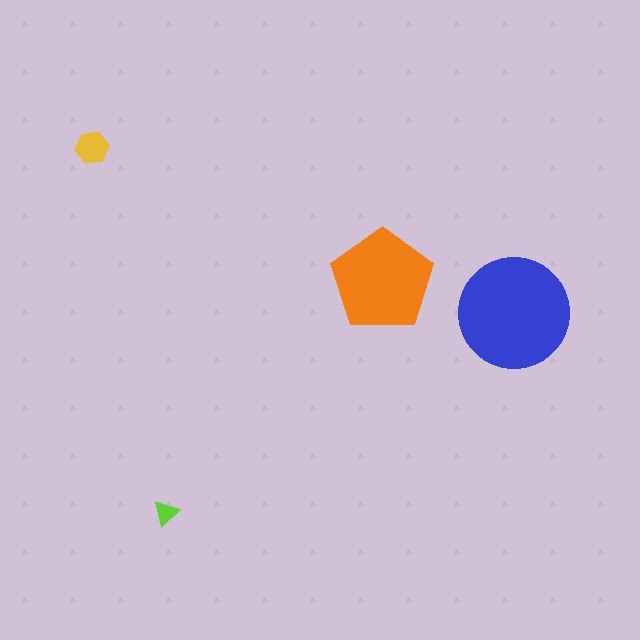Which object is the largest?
The blue circle.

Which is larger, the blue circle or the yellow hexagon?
The blue circle.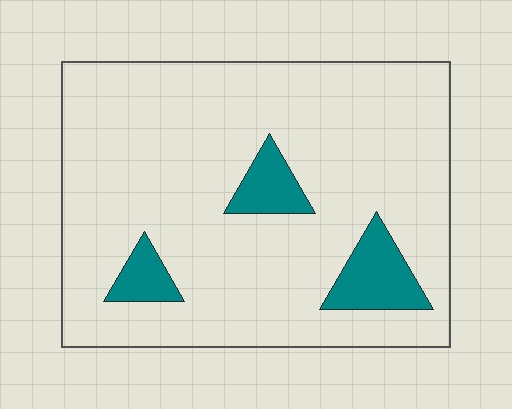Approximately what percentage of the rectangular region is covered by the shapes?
Approximately 10%.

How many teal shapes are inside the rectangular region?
3.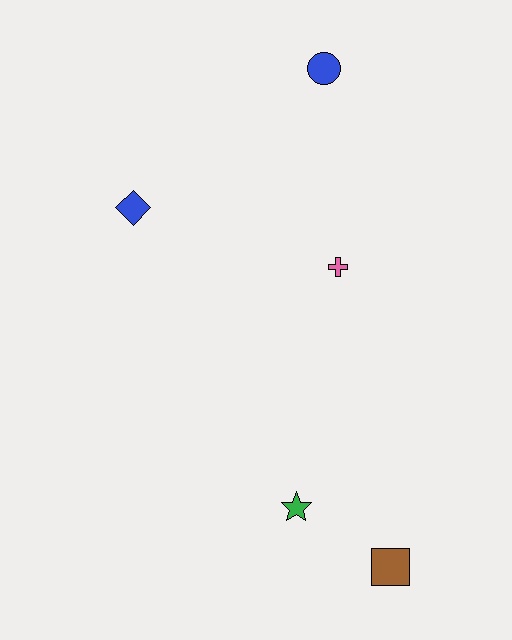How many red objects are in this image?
There are no red objects.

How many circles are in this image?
There is 1 circle.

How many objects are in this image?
There are 5 objects.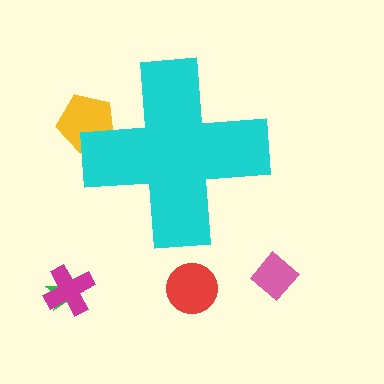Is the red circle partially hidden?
No, the red circle is fully visible.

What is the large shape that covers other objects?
A cyan cross.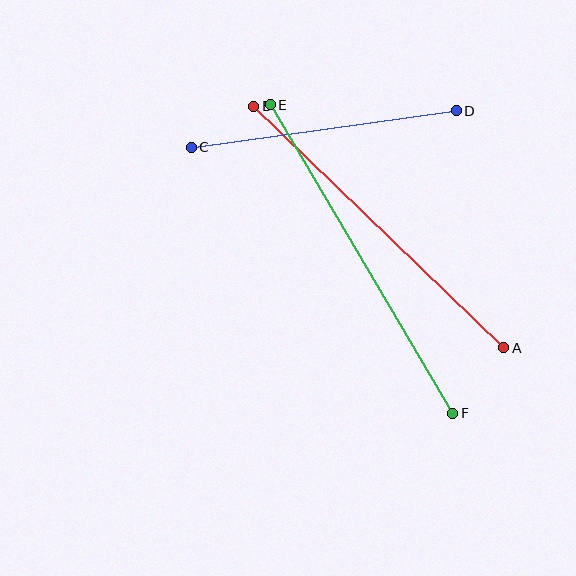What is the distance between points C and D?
The distance is approximately 267 pixels.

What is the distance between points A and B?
The distance is approximately 348 pixels.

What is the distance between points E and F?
The distance is approximately 359 pixels.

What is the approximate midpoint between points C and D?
The midpoint is at approximately (324, 129) pixels.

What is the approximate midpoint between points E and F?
The midpoint is at approximately (361, 259) pixels.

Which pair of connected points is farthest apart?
Points E and F are farthest apart.